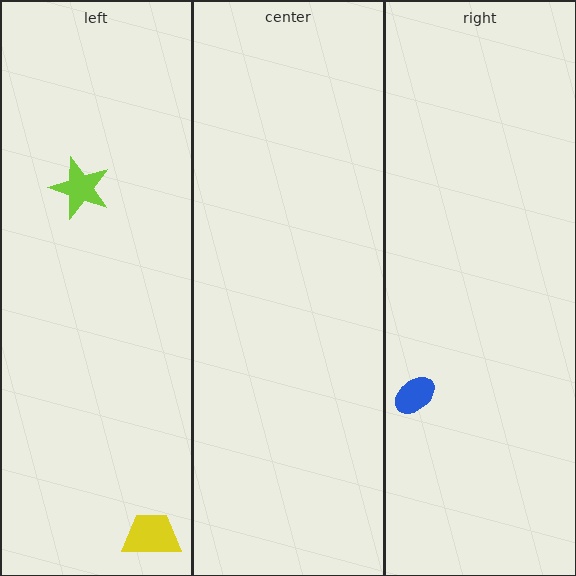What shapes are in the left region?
The lime star, the yellow trapezoid.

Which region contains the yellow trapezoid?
The left region.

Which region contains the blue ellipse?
The right region.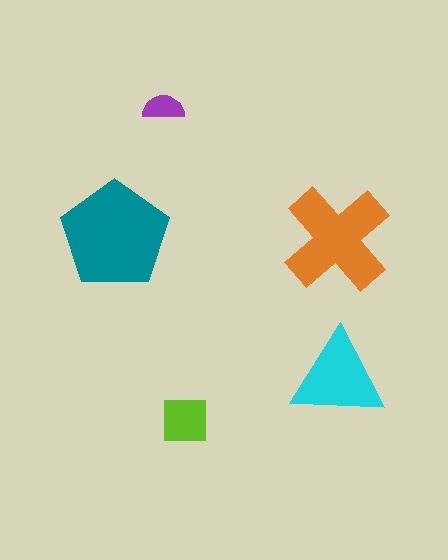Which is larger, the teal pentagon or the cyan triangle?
The teal pentagon.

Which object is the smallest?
The purple semicircle.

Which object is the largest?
The teal pentagon.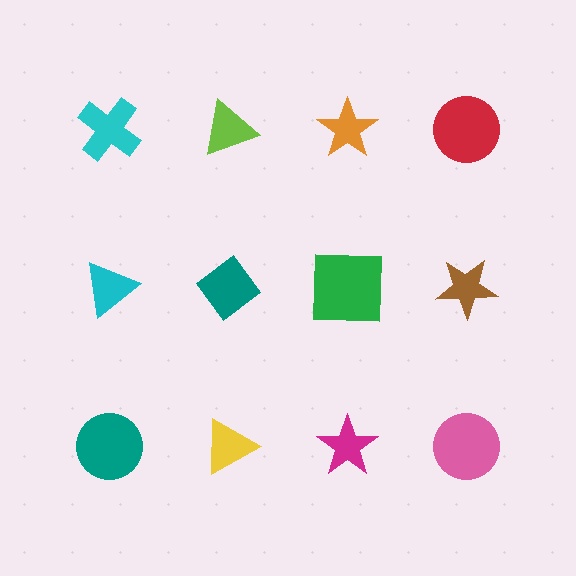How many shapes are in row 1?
4 shapes.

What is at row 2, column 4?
A brown star.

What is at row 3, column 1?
A teal circle.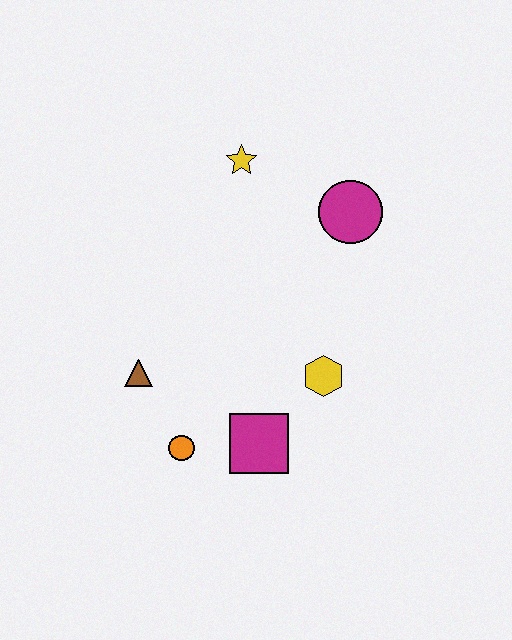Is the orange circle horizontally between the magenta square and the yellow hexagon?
No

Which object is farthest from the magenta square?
The yellow star is farthest from the magenta square.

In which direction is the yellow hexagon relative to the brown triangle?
The yellow hexagon is to the right of the brown triangle.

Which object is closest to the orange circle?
The magenta square is closest to the orange circle.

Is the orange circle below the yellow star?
Yes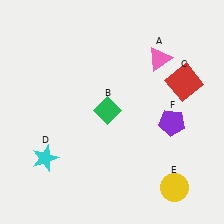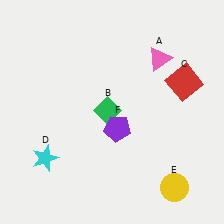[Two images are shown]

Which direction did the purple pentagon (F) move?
The purple pentagon (F) moved left.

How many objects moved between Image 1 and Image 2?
1 object moved between the two images.